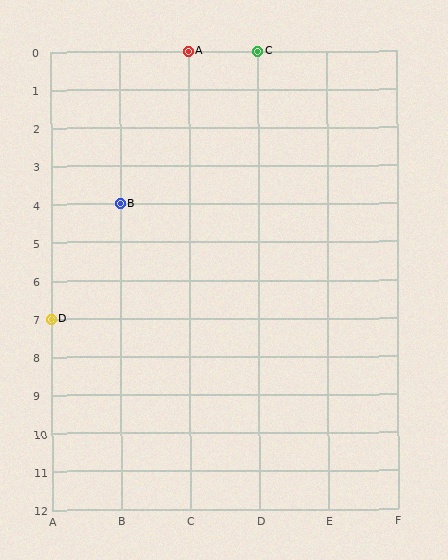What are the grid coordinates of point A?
Point A is at grid coordinates (C, 0).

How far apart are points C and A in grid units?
Points C and A are 1 column apart.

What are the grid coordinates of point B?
Point B is at grid coordinates (B, 4).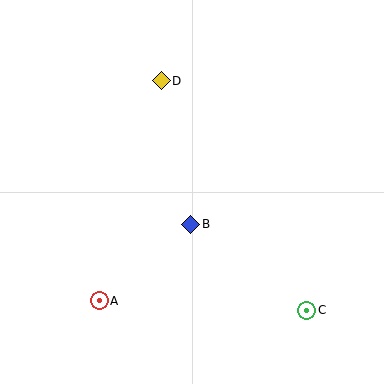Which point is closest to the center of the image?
Point B at (191, 224) is closest to the center.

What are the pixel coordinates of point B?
Point B is at (191, 224).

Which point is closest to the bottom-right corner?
Point C is closest to the bottom-right corner.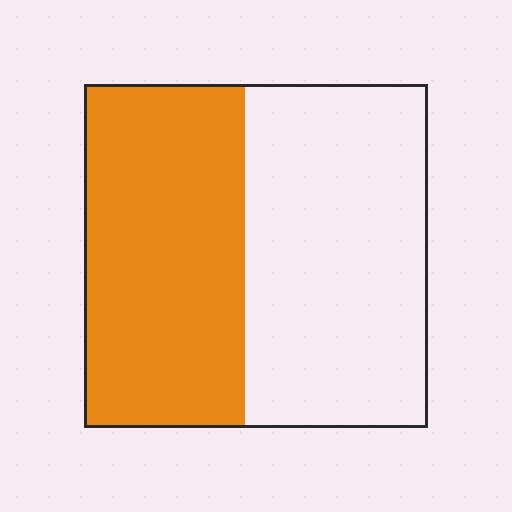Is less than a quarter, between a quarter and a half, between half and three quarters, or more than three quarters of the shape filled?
Between a quarter and a half.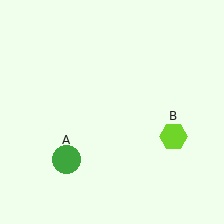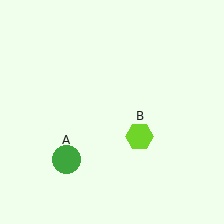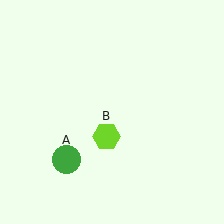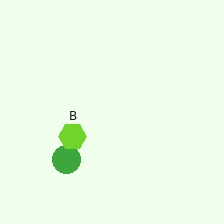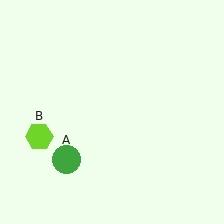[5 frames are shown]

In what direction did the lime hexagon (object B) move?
The lime hexagon (object B) moved left.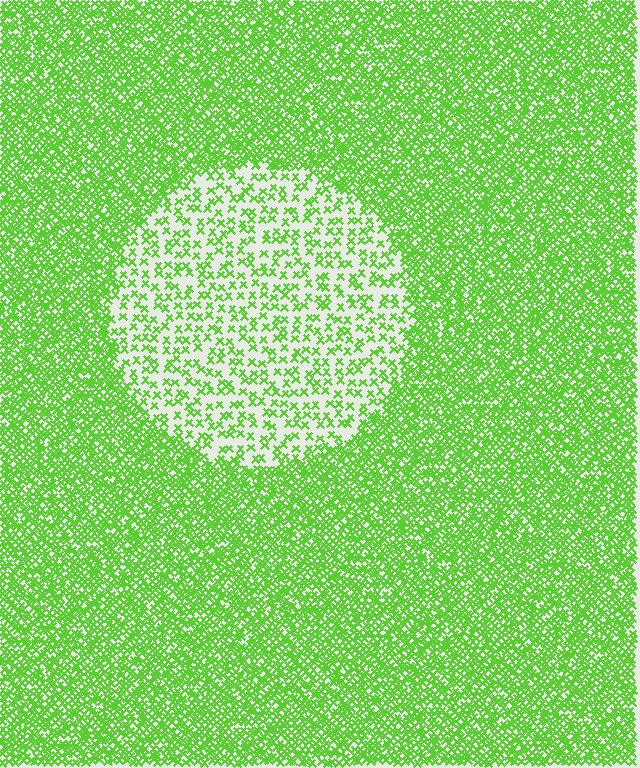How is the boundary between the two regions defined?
The boundary is defined by a change in element density (approximately 2.8x ratio). All elements are the same color, size, and shape.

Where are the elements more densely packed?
The elements are more densely packed outside the circle boundary.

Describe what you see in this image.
The image contains small lime elements arranged at two different densities. A circle-shaped region is visible where the elements are less densely packed than the surrounding area.